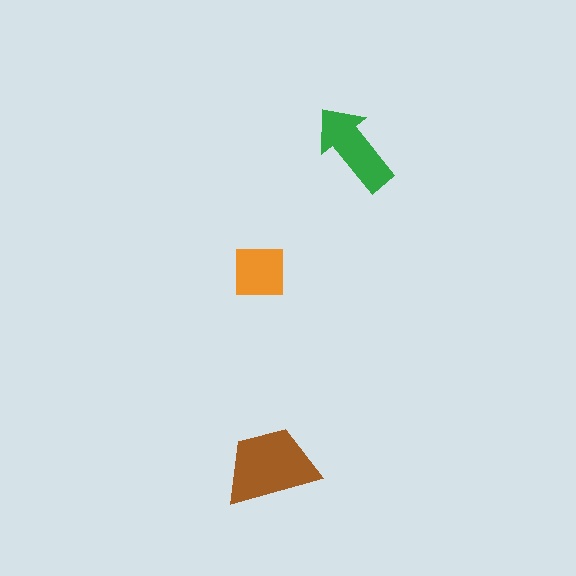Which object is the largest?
The brown trapezoid.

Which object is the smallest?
The orange square.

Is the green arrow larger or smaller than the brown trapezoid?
Smaller.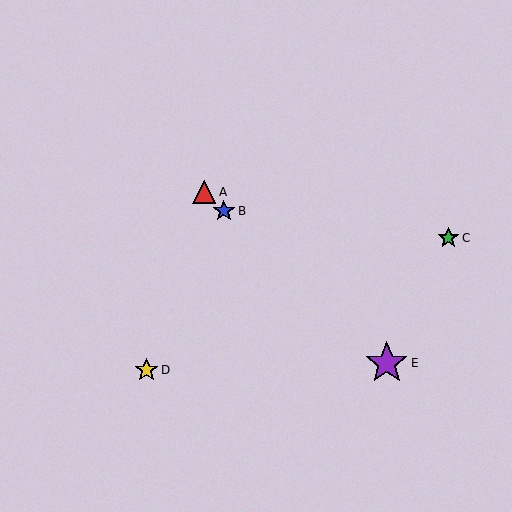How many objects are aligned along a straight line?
3 objects (A, B, E) are aligned along a straight line.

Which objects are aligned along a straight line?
Objects A, B, E are aligned along a straight line.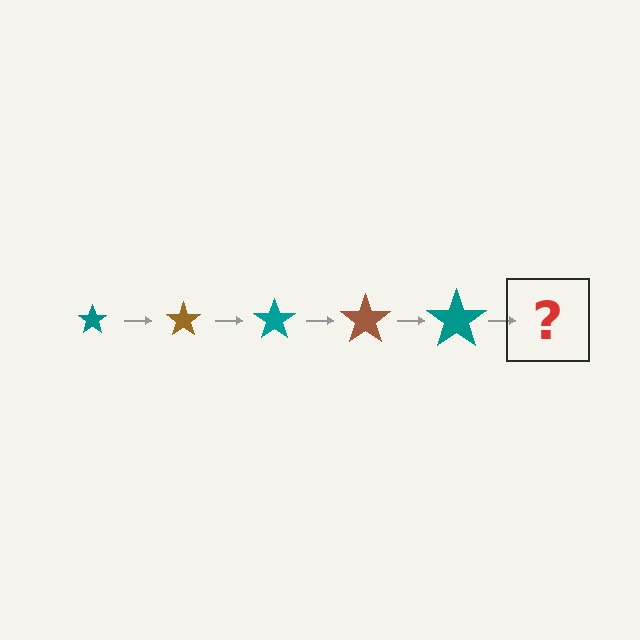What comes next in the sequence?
The next element should be a brown star, larger than the previous one.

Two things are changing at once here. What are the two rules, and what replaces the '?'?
The two rules are that the star grows larger each step and the color cycles through teal and brown. The '?' should be a brown star, larger than the previous one.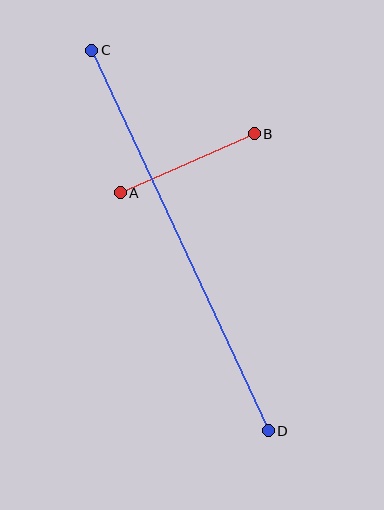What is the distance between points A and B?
The distance is approximately 146 pixels.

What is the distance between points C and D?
The distance is approximately 420 pixels.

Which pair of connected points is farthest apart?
Points C and D are farthest apart.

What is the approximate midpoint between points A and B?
The midpoint is at approximately (187, 163) pixels.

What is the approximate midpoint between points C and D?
The midpoint is at approximately (180, 241) pixels.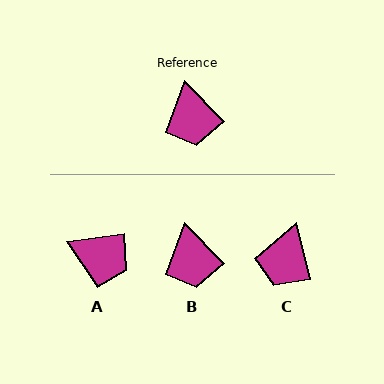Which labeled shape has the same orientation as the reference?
B.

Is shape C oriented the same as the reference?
No, it is off by about 30 degrees.